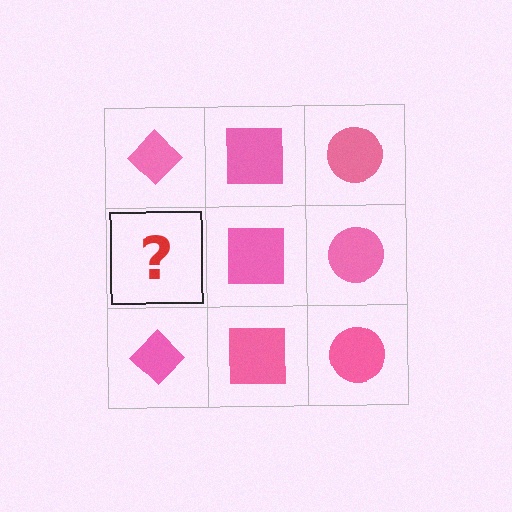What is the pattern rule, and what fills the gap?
The rule is that each column has a consistent shape. The gap should be filled with a pink diamond.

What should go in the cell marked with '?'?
The missing cell should contain a pink diamond.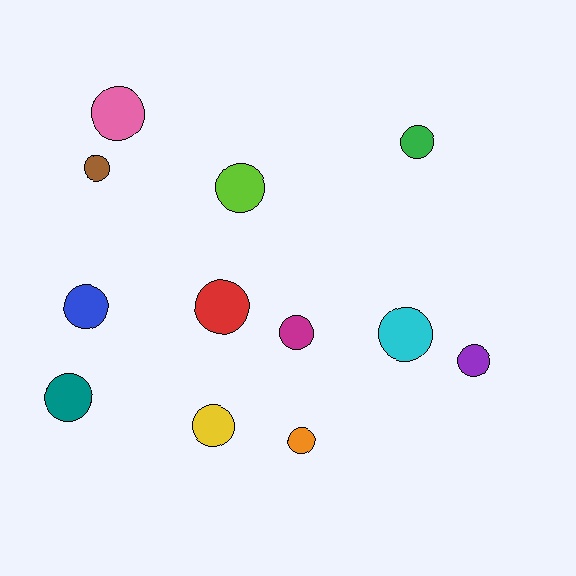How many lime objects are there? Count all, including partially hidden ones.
There is 1 lime object.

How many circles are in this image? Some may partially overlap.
There are 12 circles.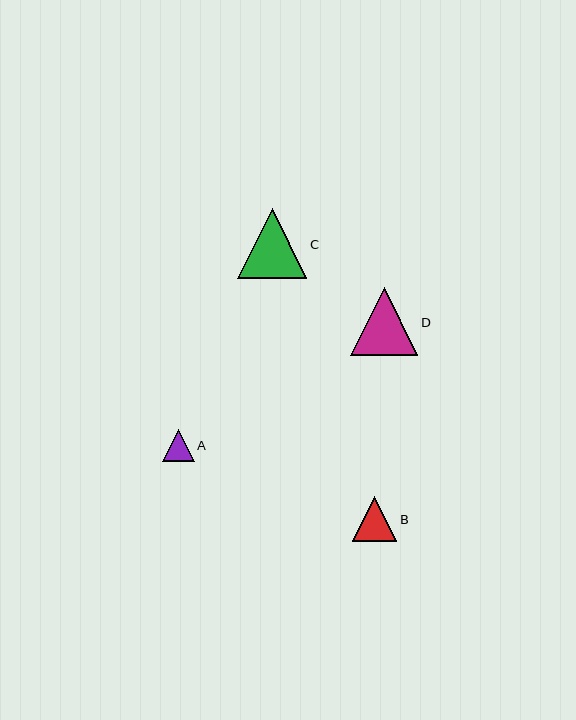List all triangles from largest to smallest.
From largest to smallest: C, D, B, A.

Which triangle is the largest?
Triangle C is the largest with a size of approximately 70 pixels.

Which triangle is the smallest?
Triangle A is the smallest with a size of approximately 32 pixels.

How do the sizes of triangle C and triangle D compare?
Triangle C and triangle D are approximately the same size.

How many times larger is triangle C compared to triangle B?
Triangle C is approximately 1.6 times the size of triangle B.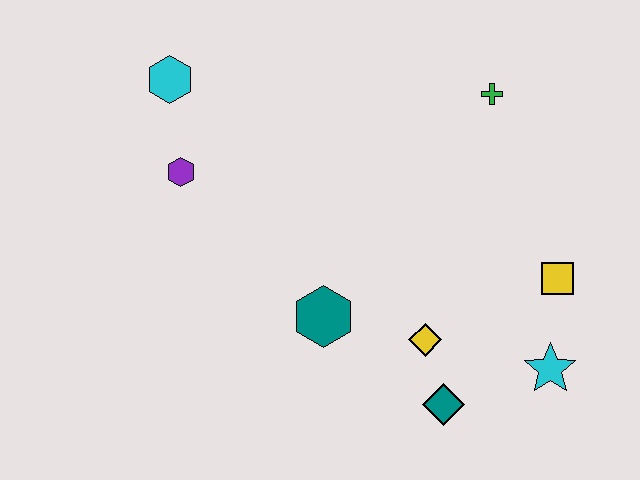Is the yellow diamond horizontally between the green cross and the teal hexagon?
Yes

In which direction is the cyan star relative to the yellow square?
The cyan star is below the yellow square.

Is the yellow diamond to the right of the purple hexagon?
Yes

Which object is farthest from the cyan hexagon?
The cyan star is farthest from the cyan hexagon.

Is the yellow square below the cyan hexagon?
Yes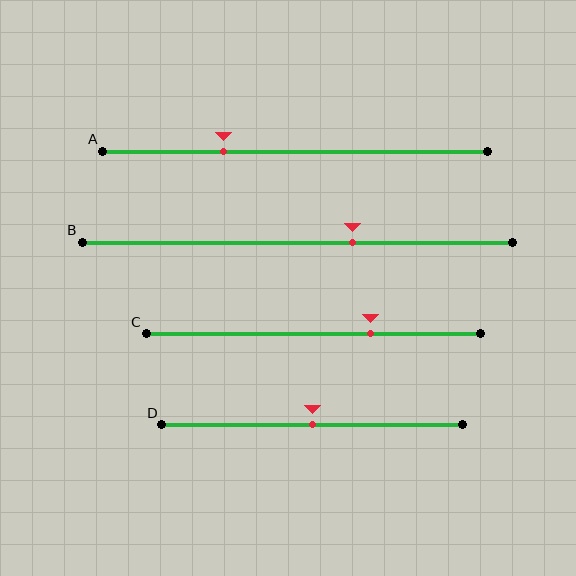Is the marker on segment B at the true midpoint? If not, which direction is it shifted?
No, the marker on segment B is shifted to the right by about 13% of the segment length.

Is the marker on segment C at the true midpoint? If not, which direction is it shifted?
No, the marker on segment C is shifted to the right by about 17% of the segment length.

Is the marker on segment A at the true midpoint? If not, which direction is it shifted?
No, the marker on segment A is shifted to the left by about 19% of the segment length.